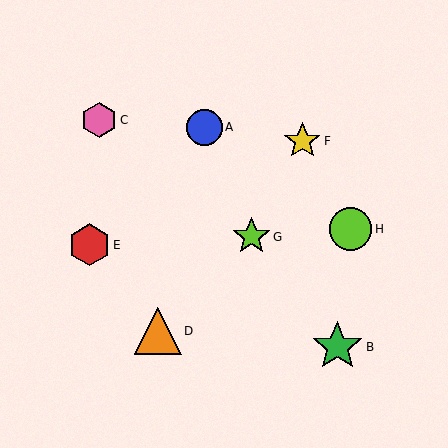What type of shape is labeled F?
Shape F is a yellow star.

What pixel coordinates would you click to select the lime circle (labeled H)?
Click at (351, 229) to select the lime circle H.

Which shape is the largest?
The green star (labeled B) is the largest.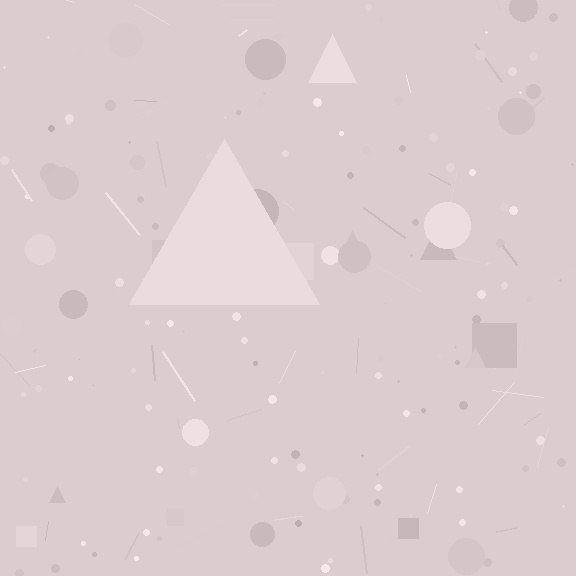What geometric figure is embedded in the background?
A triangle is embedded in the background.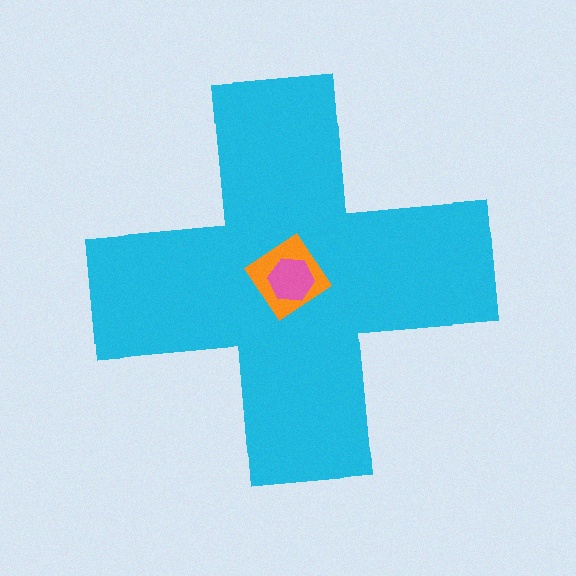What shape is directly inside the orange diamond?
The pink hexagon.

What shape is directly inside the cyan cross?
The orange diamond.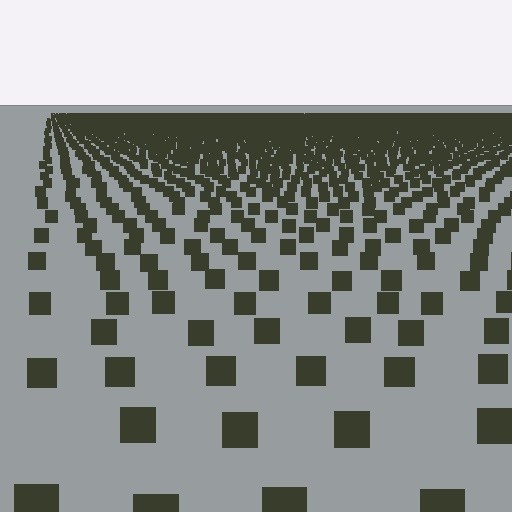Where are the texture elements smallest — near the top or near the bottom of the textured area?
Near the top.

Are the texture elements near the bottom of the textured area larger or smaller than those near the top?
Larger. Near the bottom, elements are closer to the viewer and appear at a bigger on-screen size.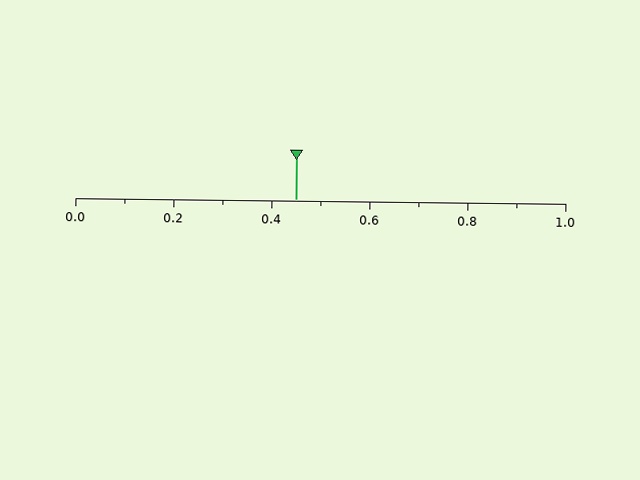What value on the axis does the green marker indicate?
The marker indicates approximately 0.45.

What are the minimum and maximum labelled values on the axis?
The axis runs from 0.0 to 1.0.